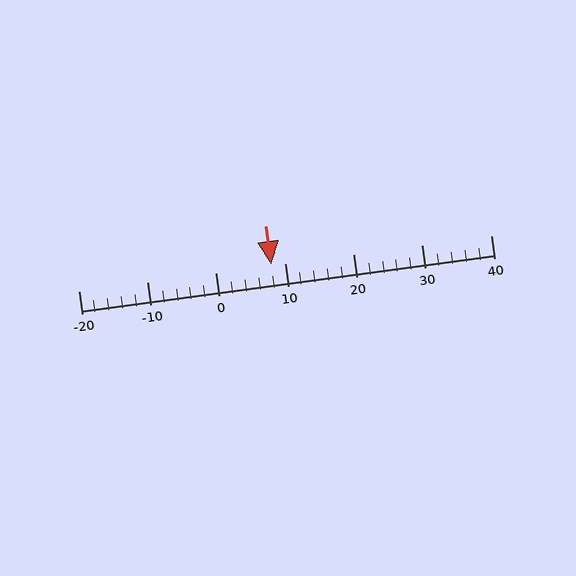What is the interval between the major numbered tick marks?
The major tick marks are spaced 10 units apart.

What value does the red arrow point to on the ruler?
The red arrow points to approximately 8.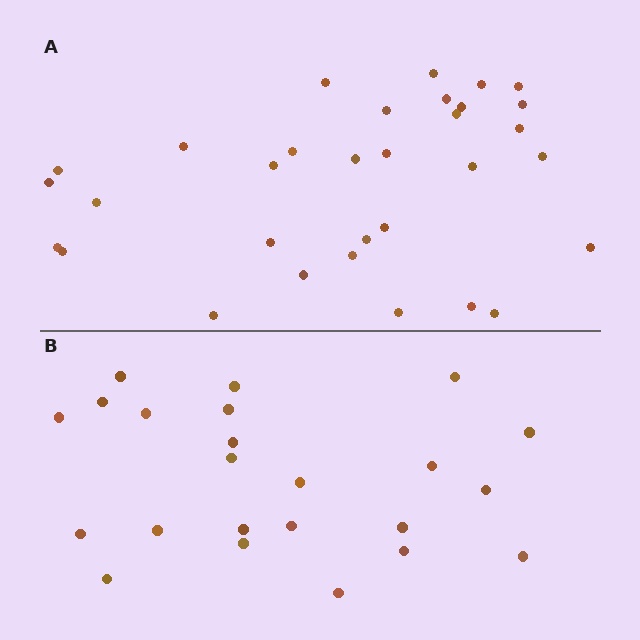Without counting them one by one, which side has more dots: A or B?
Region A (the top region) has more dots.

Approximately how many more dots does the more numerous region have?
Region A has roughly 8 or so more dots than region B.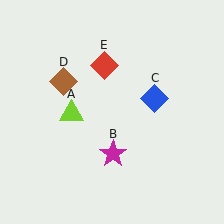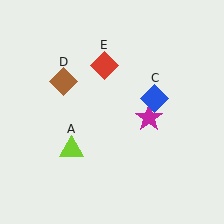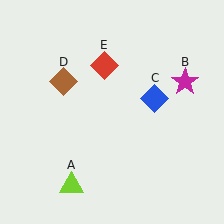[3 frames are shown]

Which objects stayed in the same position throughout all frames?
Blue diamond (object C) and brown diamond (object D) and red diamond (object E) remained stationary.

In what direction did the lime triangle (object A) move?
The lime triangle (object A) moved down.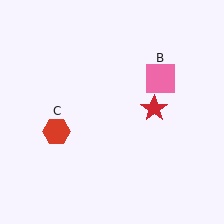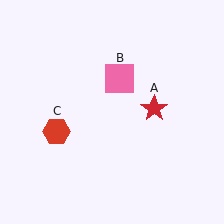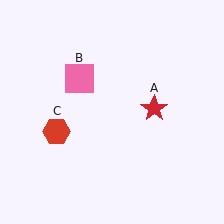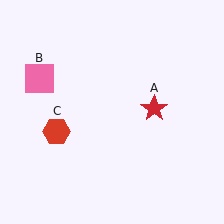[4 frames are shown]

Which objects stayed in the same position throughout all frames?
Red star (object A) and red hexagon (object C) remained stationary.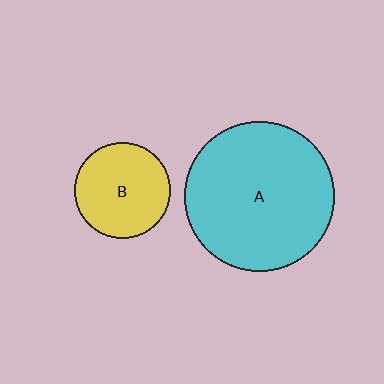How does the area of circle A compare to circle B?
Approximately 2.5 times.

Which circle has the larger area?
Circle A (cyan).